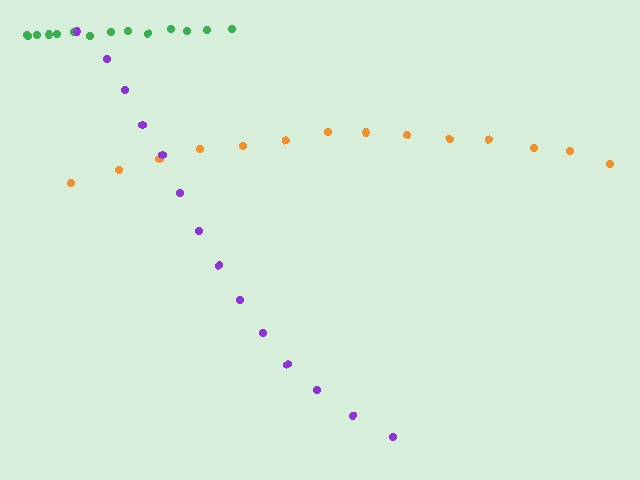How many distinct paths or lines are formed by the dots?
There are 3 distinct paths.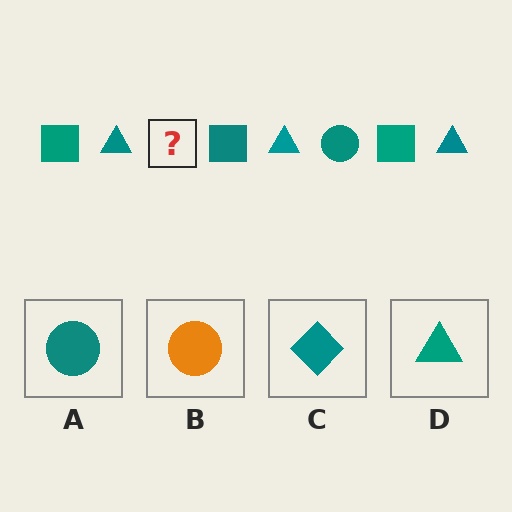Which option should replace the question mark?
Option A.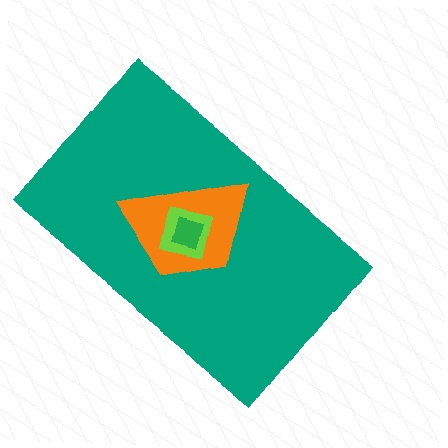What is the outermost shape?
The teal rectangle.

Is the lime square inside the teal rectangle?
Yes.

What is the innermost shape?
The green square.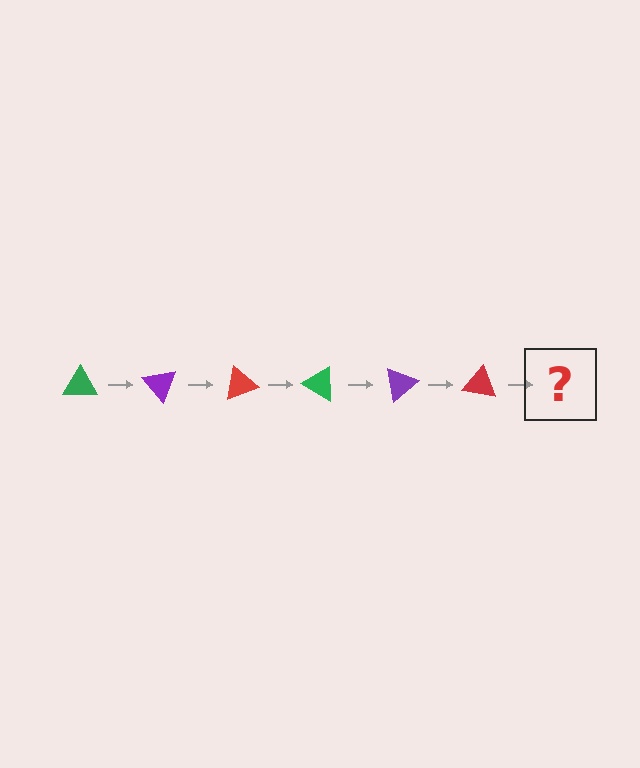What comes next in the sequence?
The next element should be a green triangle, rotated 300 degrees from the start.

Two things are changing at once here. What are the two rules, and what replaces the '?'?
The two rules are that it rotates 50 degrees each step and the color cycles through green, purple, and red. The '?' should be a green triangle, rotated 300 degrees from the start.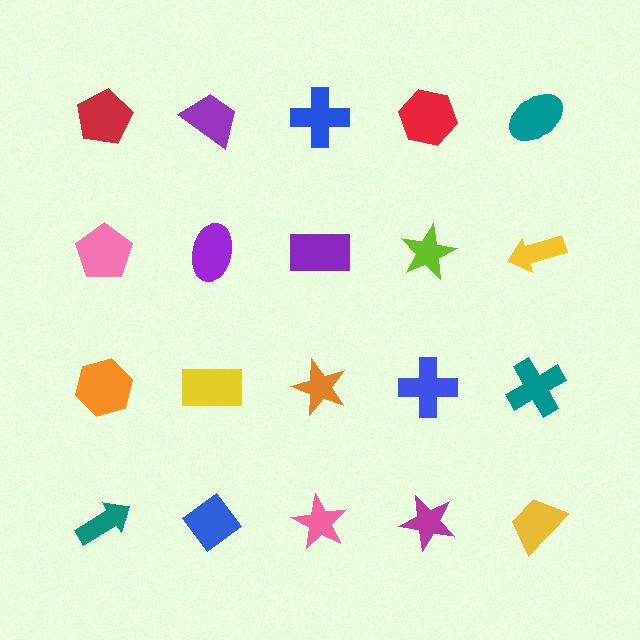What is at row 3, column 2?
A yellow rectangle.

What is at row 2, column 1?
A pink pentagon.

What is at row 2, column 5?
A yellow arrow.